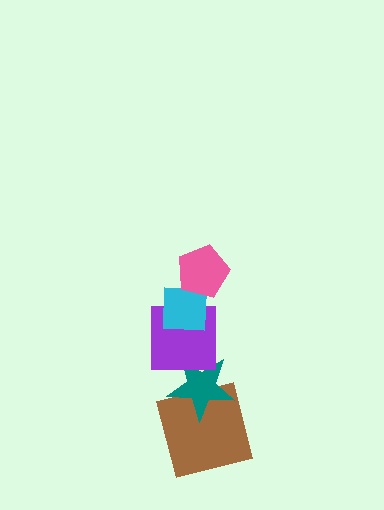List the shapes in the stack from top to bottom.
From top to bottom: the pink pentagon, the cyan square, the purple square, the teal star, the brown square.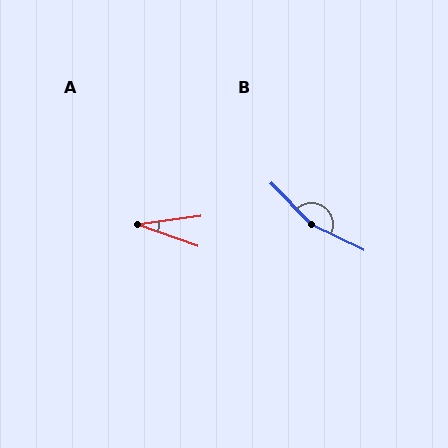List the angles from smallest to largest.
A (27°), B (160°).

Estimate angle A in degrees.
Approximately 27 degrees.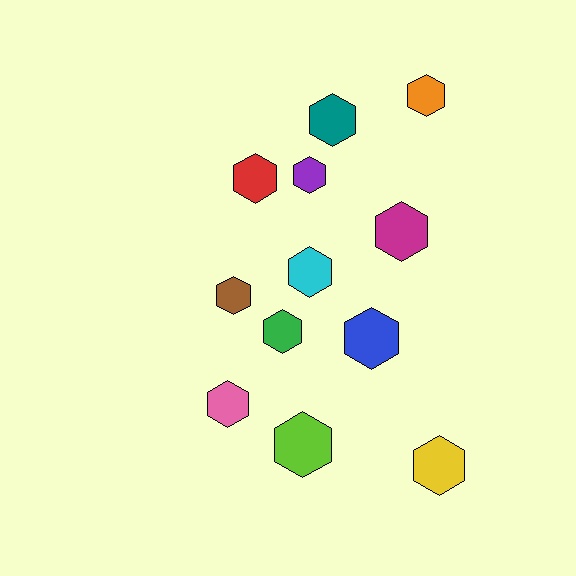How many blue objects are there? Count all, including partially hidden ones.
There is 1 blue object.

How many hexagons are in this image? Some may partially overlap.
There are 12 hexagons.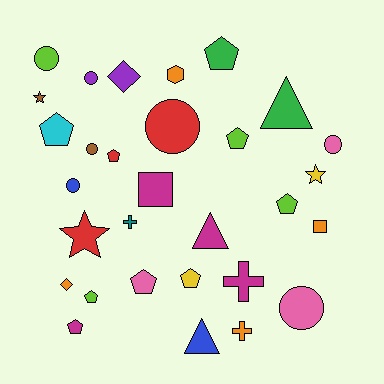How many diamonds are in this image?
There are 2 diamonds.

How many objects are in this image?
There are 30 objects.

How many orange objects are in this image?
There are 4 orange objects.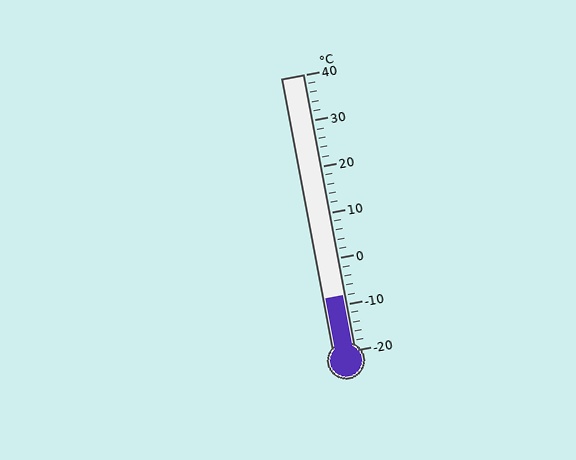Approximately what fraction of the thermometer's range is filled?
The thermometer is filled to approximately 20% of its range.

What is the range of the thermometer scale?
The thermometer scale ranges from -20°C to 40°C.